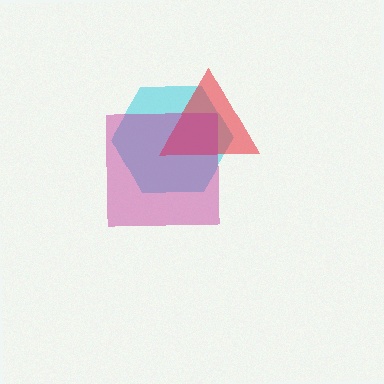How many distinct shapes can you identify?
There are 3 distinct shapes: a cyan hexagon, a red triangle, a magenta square.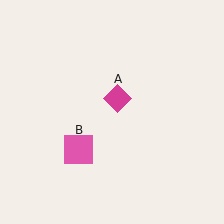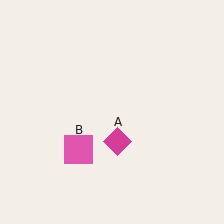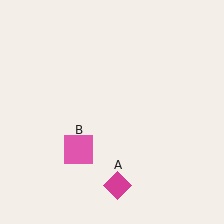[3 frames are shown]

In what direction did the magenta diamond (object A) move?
The magenta diamond (object A) moved down.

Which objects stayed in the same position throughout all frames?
Pink square (object B) remained stationary.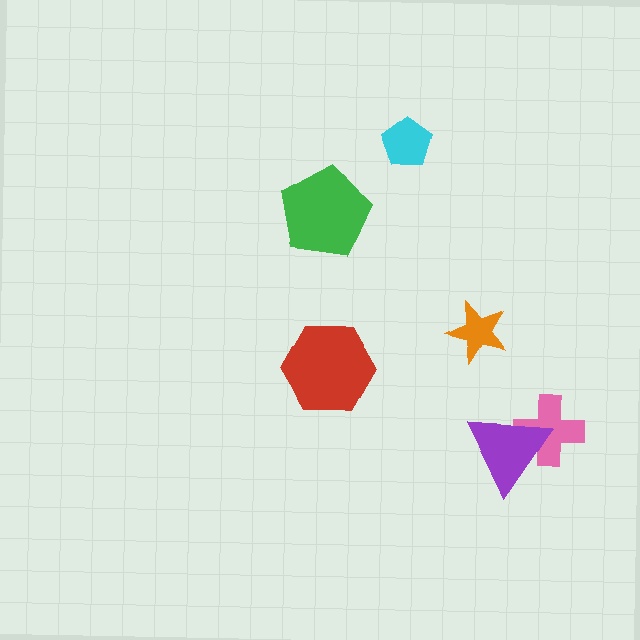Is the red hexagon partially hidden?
No, no other shape covers it.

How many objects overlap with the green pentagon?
0 objects overlap with the green pentagon.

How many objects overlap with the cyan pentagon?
0 objects overlap with the cyan pentagon.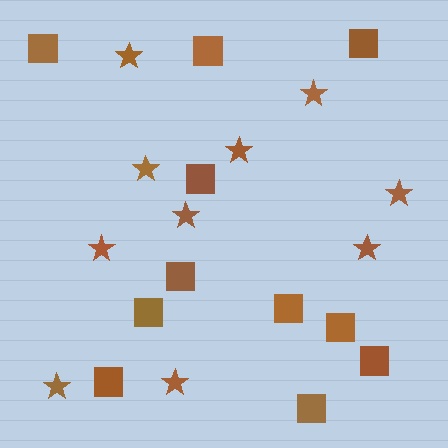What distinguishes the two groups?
There are 2 groups: one group of stars (10) and one group of squares (11).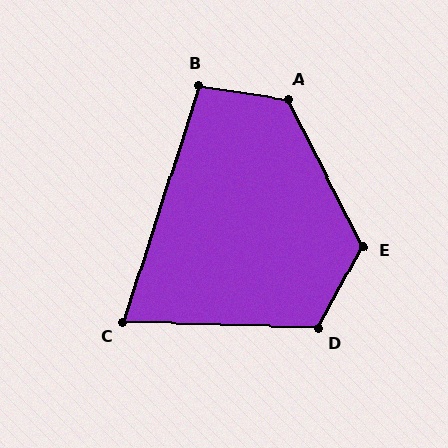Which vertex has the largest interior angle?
A, at approximately 125 degrees.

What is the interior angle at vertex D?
Approximately 117 degrees (obtuse).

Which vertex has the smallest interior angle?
C, at approximately 74 degrees.